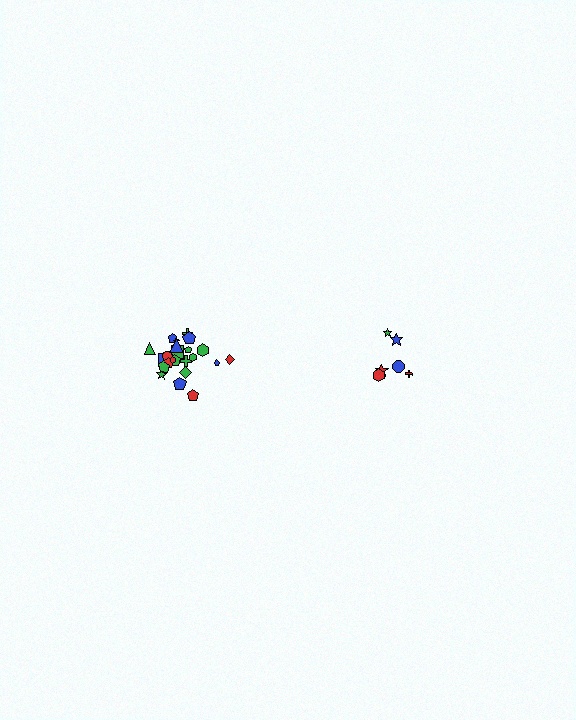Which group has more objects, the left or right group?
The left group.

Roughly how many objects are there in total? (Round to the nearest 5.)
Roughly 30 objects in total.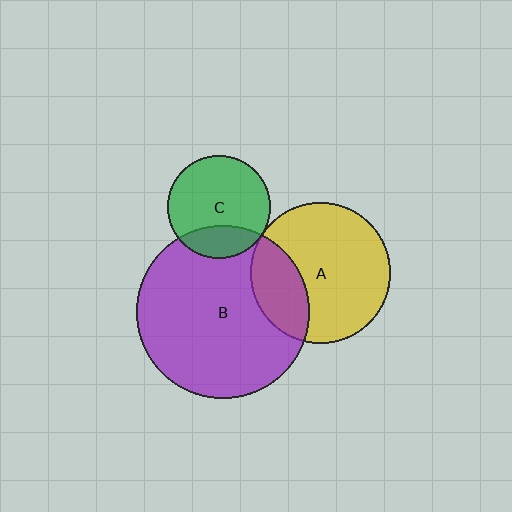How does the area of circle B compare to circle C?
Approximately 2.8 times.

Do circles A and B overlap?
Yes.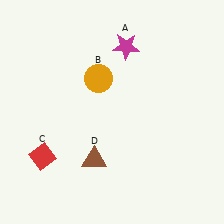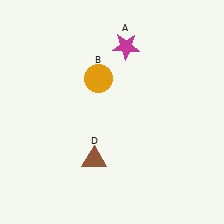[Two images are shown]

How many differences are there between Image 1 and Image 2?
There is 1 difference between the two images.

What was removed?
The red diamond (C) was removed in Image 2.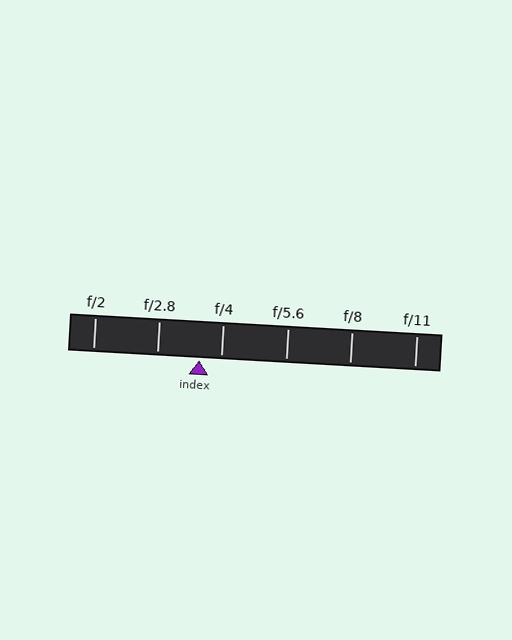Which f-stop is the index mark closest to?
The index mark is closest to f/4.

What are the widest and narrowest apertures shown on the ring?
The widest aperture shown is f/2 and the narrowest is f/11.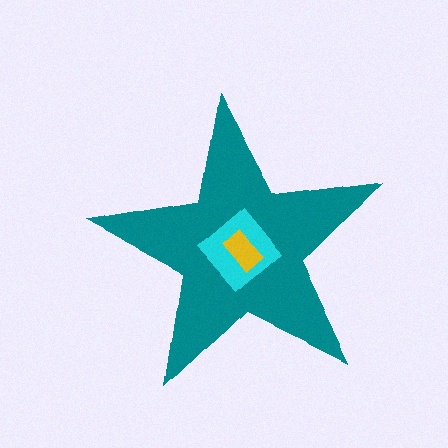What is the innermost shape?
The yellow rectangle.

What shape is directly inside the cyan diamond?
The yellow rectangle.